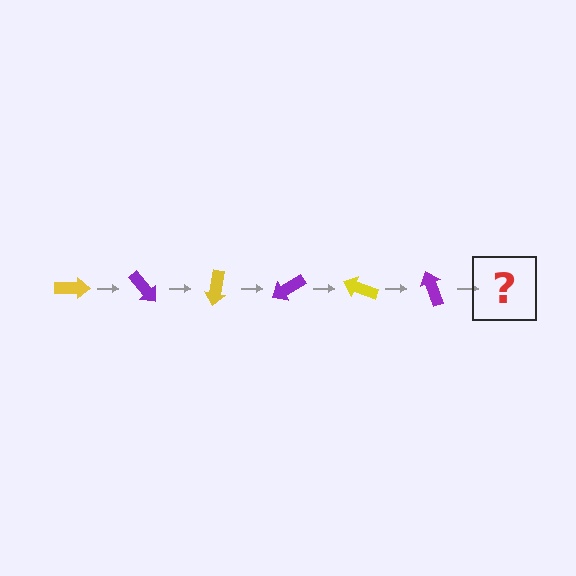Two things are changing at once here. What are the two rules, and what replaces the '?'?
The two rules are that it rotates 50 degrees each step and the color cycles through yellow and purple. The '?' should be a yellow arrow, rotated 300 degrees from the start.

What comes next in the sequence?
The next element should be a yellow arrow, rotated 300 degrees from the start.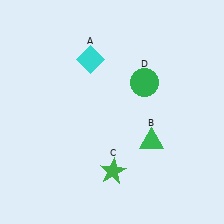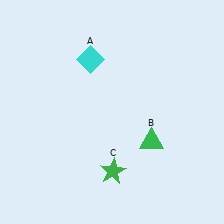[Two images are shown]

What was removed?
The green circle (D) was removed in Image 2.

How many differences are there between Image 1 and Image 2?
There is 1 difference between the two images.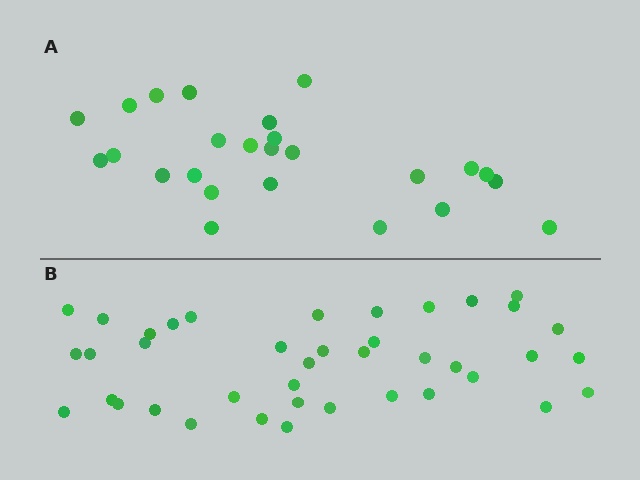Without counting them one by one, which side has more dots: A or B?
Region B (the bottom region) has more dots.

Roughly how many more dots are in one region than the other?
Region B has approximately 15 more dots than region A.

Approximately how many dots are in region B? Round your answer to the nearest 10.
About 40 dots.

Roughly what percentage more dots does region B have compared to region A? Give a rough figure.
About 60% more.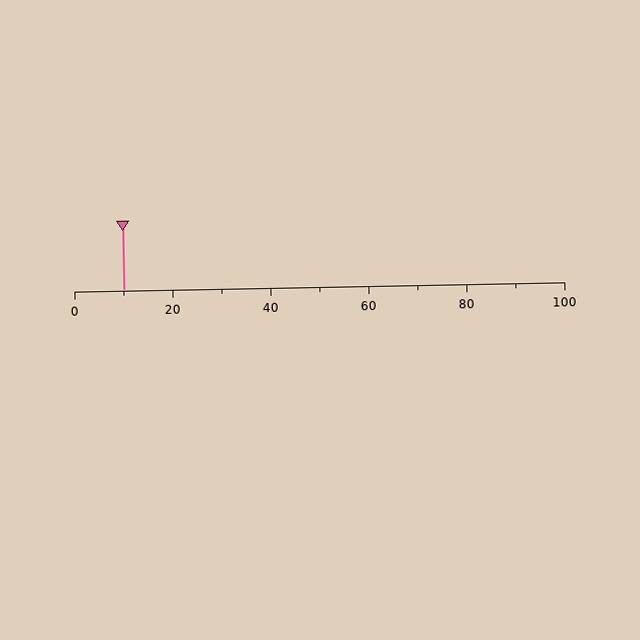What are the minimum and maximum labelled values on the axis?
The axis runs from 0 to 100.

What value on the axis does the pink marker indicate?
The marker indicates approximately 10.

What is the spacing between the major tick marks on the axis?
The major ticks are spaced 20 apart.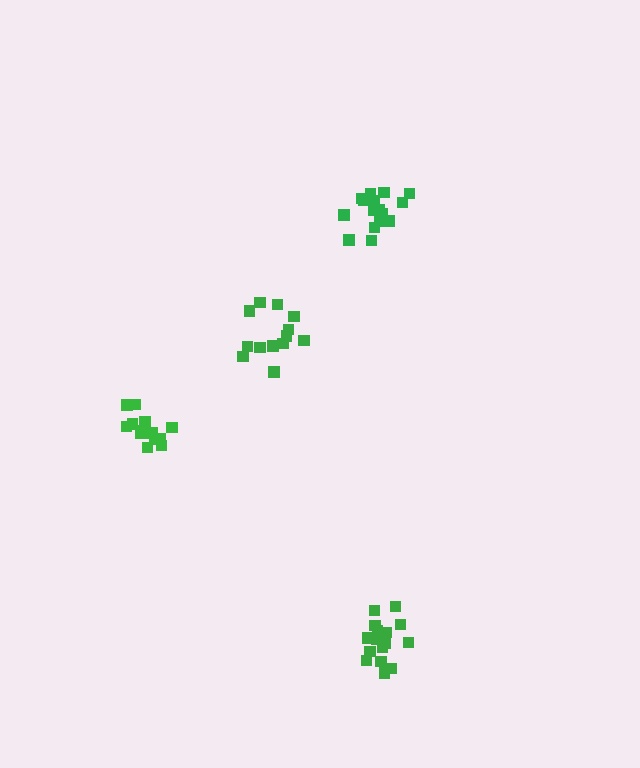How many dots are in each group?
Group 1: 16 dots, Group 2: 18 dots, Group 3: 13 dots, Group 4: 14 dots (61 total).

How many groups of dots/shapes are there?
There are 4 groups.